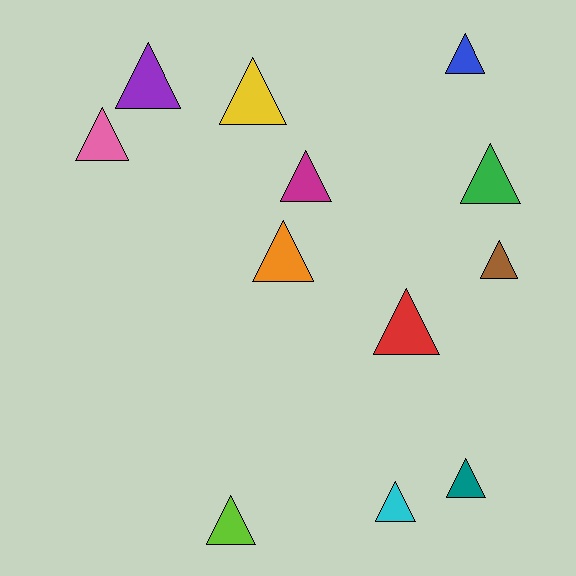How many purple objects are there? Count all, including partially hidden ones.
There is 1 purple object.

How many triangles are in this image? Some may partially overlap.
There are 12 triangles.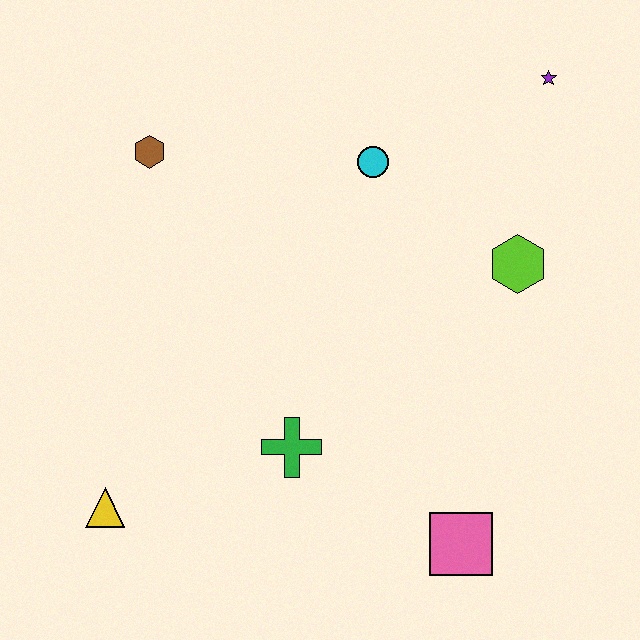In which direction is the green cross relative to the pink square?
The green cross is to the left of the pink square.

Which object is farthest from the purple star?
The yellow triangle is farthest from the purple star.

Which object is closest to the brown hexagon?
The cyan circle is closest to the brown hexagon.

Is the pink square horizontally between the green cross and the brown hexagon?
No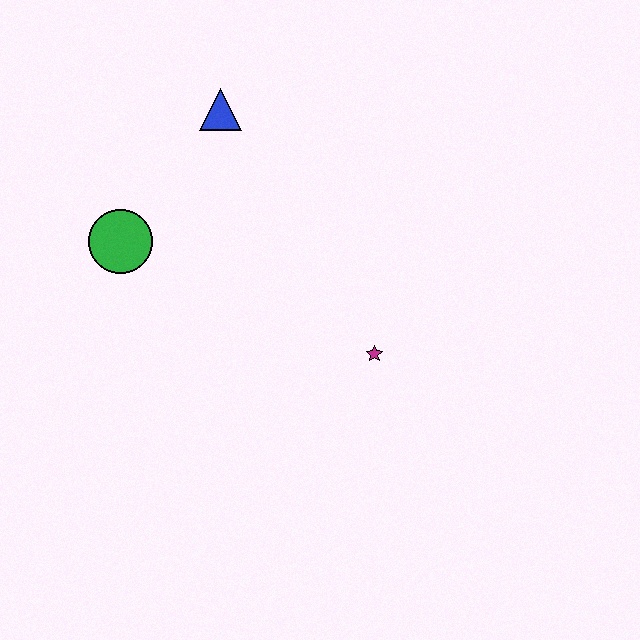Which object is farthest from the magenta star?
The blue triangle is farthest from the magenta star.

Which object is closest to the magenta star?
The green circle is closest to the magenta star.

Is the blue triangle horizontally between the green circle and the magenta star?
Yes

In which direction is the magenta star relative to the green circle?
The magenta star is to the right of the green circle.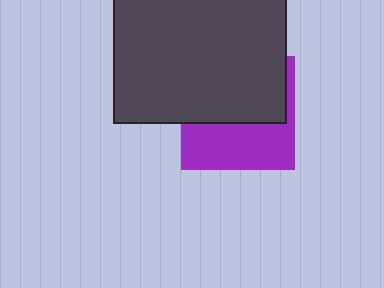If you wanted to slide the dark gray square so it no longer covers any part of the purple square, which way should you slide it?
Slide it up — that is the most direct way to separate the two shapes.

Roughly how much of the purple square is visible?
A small part of it is visible (roughly 45%).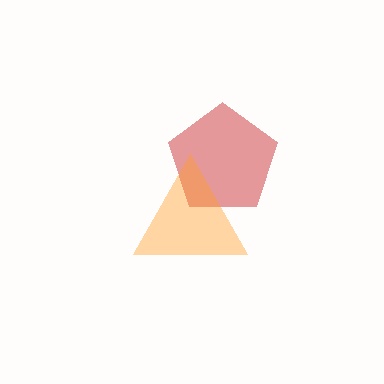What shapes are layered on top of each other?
The layered shapes are: a red pentagon, an orange triangle.